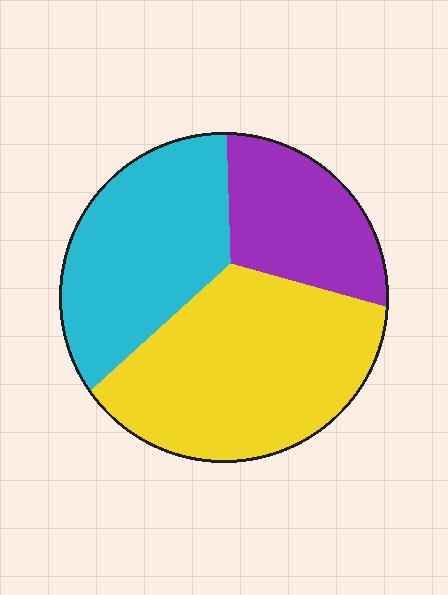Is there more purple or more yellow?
Yellow.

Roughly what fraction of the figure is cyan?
Cyan covers 33% of the figure.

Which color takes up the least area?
Purple, at roughly 20%.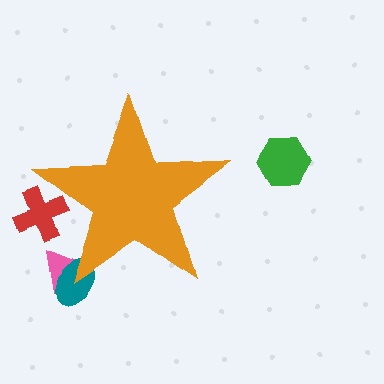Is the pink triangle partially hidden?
Yes, the pink triangle is partially hidden behind the orange star.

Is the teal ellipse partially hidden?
Yes, the teal ellipse is partially hidden behind the orange star.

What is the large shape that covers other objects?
An orange star.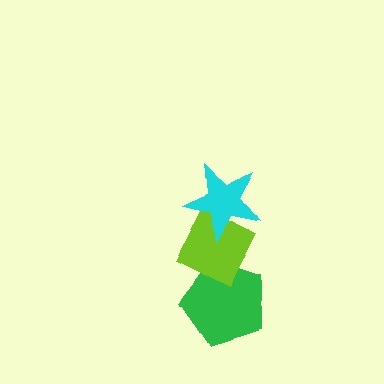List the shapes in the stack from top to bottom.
From top to bottom: the cyan star, the lime diamond, the green pentagon.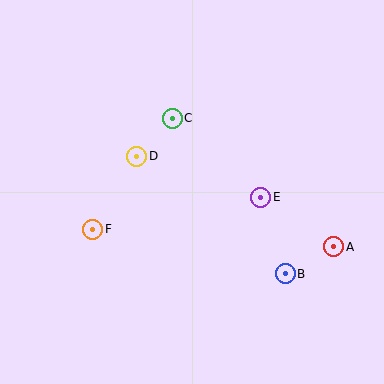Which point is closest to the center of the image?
Point D at (137, 156) is closest to the center.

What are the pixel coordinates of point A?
Point A is at (334, 247).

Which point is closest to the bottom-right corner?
Point A is closest to the bottom-right corner.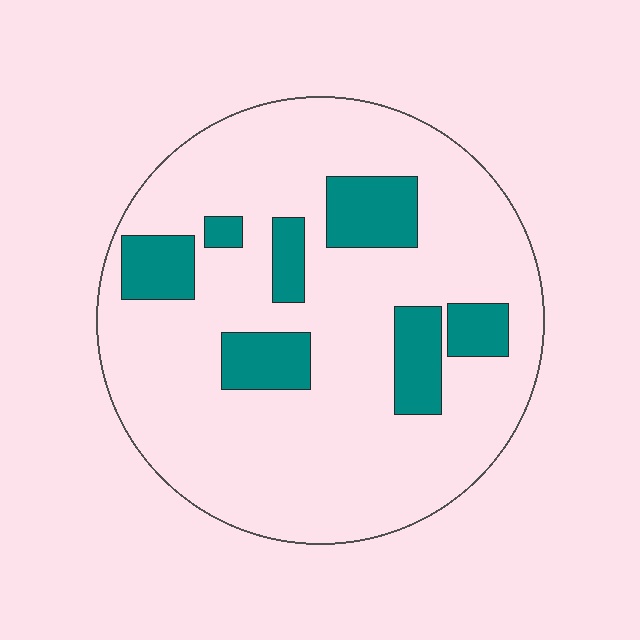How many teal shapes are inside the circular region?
7.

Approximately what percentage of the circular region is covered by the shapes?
Approximately 20%.